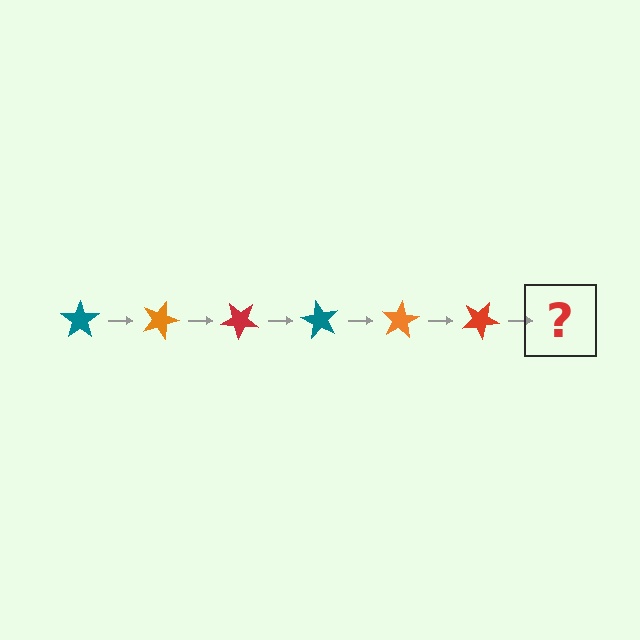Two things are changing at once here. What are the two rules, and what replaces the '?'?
The two rules are that it rotates 20 degrees each step and the color cycles through teal, orange, and red. The '?' should be a teal star, rotated 120 degrees from the start.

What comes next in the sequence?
The next element should be a teal star, rotated 120 degrees from the start.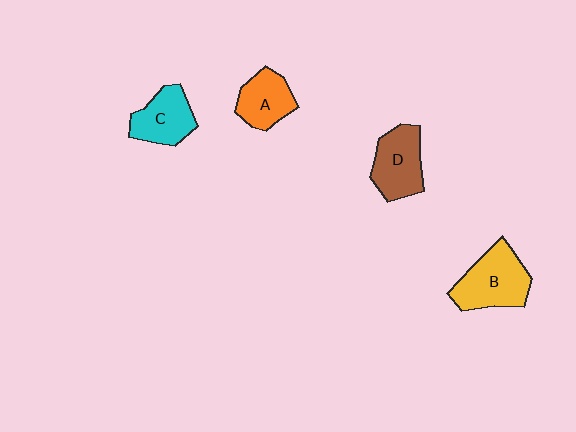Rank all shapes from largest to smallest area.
From largest to smallest: B (yellow), D (brown), C (cyan), A (orange).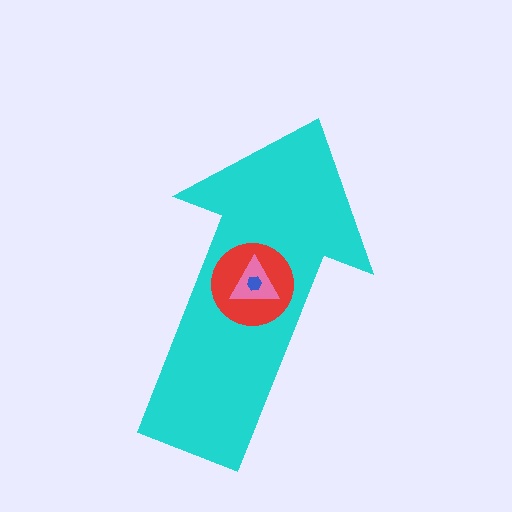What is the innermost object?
The blue hexagon.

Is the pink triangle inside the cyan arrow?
Yes.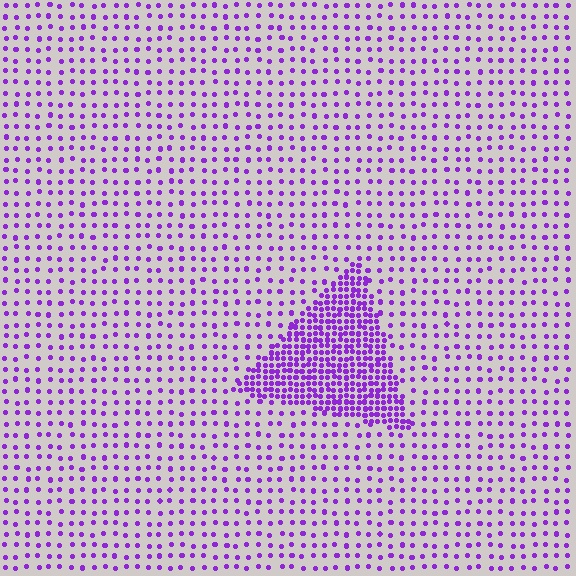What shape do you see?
I see a triangle.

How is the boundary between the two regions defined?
The boundary is defined by a change in element density (approximately 3.1x ratio). All elements are the same color, size, and shape.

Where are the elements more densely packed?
The elements are more densely packed inside the triangle boundary.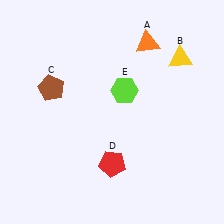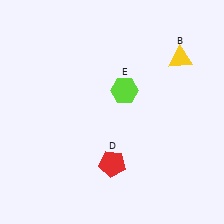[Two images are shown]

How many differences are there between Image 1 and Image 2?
There are 2 differences between the two images.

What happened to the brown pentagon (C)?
The brown pentagon (C) was removed in Image 2. It was in the top-left area of Image 1.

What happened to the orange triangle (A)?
The orange triangle (A) was removed in Image 2. It was in the top-right area of Image 1.